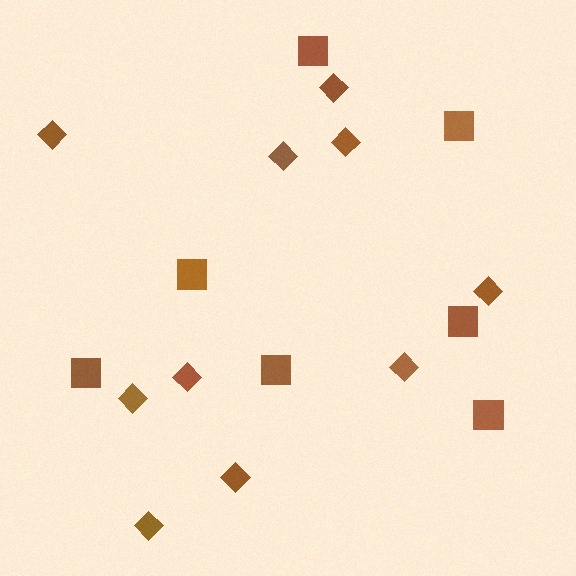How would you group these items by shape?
There are 2 groups: one group of diamonds (10) and one group of squares (7).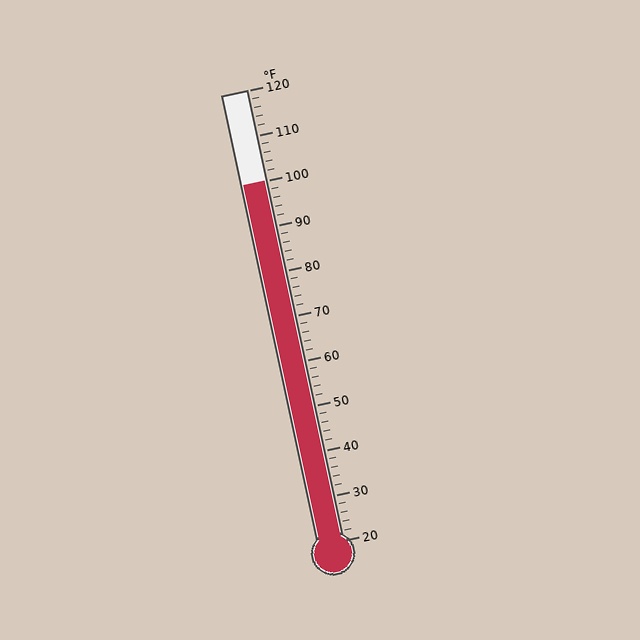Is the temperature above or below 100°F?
The temperature is at 100°F.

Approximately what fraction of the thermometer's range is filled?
The thermometer is filled to approximately 80% of its range.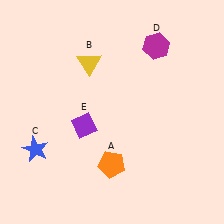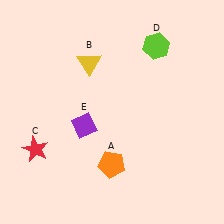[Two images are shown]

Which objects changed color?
C changed from blue to red. D changed from magenta to lime.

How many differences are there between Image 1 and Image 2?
There are 2 differences between the two images.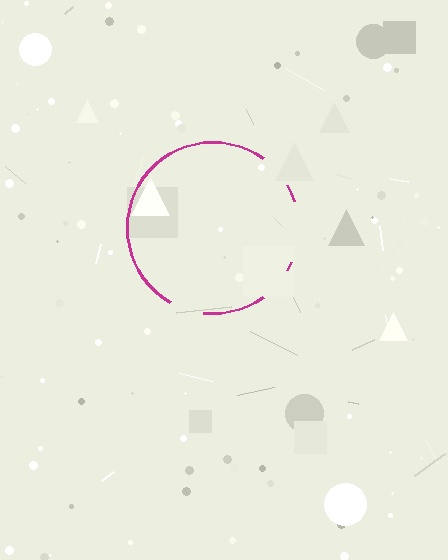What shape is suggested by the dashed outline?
The dashed outline suggests a circle.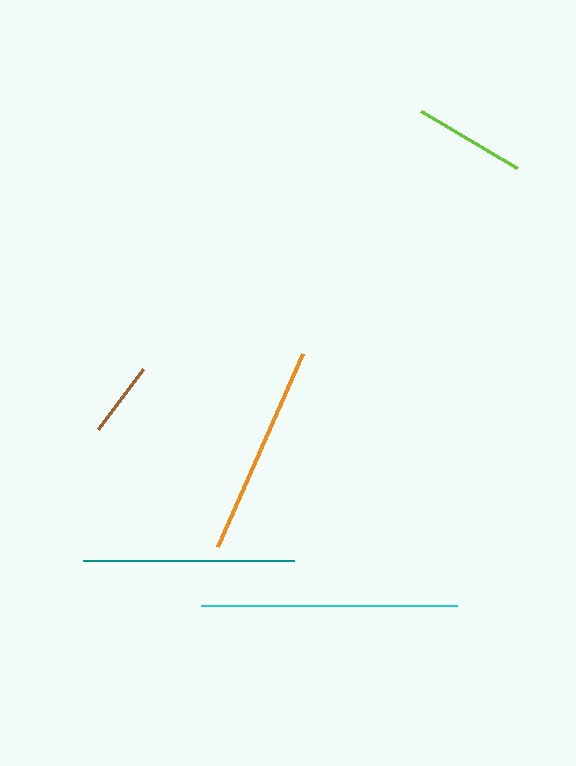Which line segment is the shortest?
The brown line is the shortest at approximately 75 pixels.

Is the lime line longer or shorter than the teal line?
The teal line is longer than the lime line.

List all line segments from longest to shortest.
From longest to shortest: cyan, teal, orange, lime, brown.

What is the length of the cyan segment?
The cyan segment is approximately 256 pixels long.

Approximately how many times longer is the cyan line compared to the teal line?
The cyan line is approximately 1.2 times the length of the teal line.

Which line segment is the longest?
The cyan line is the longest at approximately 256 pixels.